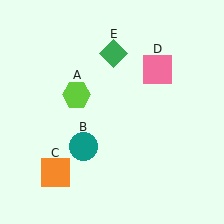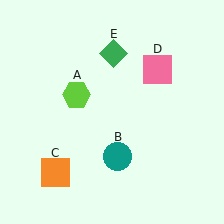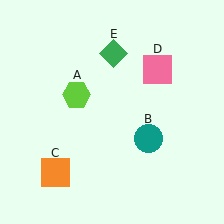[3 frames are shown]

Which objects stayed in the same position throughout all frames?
Lime hexagon (object A) and orange square (object C) and pink square (object D) and green diamond (object E) remained stationary.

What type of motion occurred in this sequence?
The teal circle (object B) rotated counterclockwise around the center of the scene.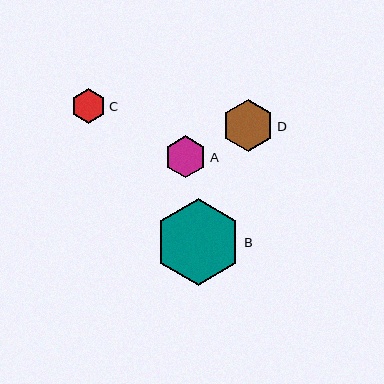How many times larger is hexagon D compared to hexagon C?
Hexagon D is approximately 1.5 times the size of hexagon C.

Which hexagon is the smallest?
Hexagon C is the smallest with a size of approximately 35 pixels.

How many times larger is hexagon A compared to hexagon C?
Hexagon A is approximately 1.2 times the size of hexagon C.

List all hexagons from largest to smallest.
From largest to smallest: B, D, A, C.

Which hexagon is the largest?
Hexagon B is the largest with a size of approximately 87 pixels.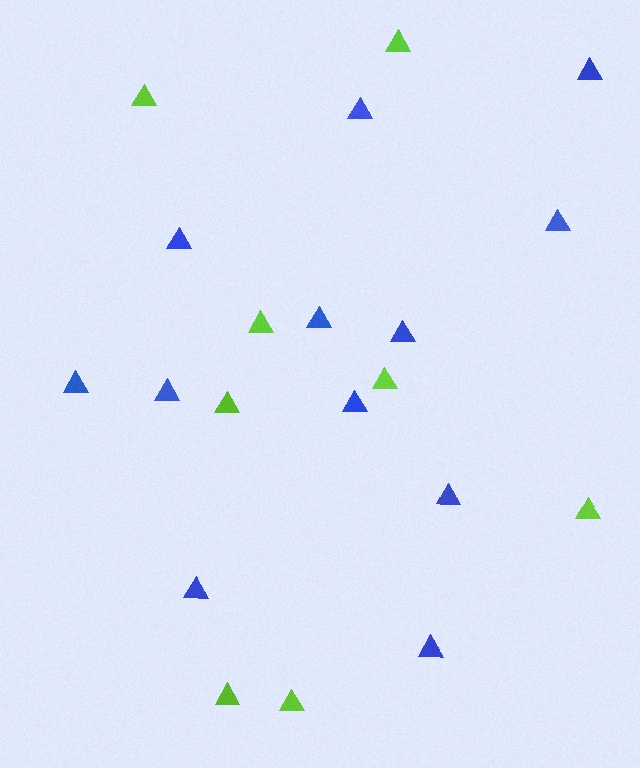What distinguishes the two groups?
There are 2 groups: one group of blue triangles (12) and one group of lime triangles (8).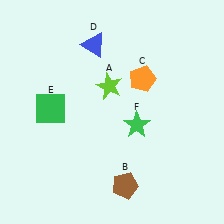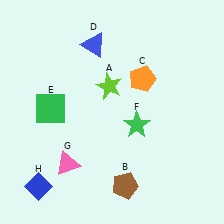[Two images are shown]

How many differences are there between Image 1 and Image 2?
There are 2 differences between the two images.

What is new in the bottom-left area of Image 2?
A pink triangle (G) was added in the bottom-left area of Image 2.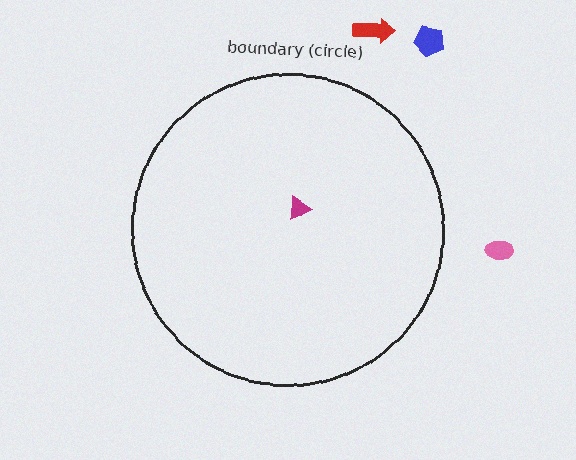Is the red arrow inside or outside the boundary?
Outside.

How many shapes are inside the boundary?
1 inside, 3 outside.